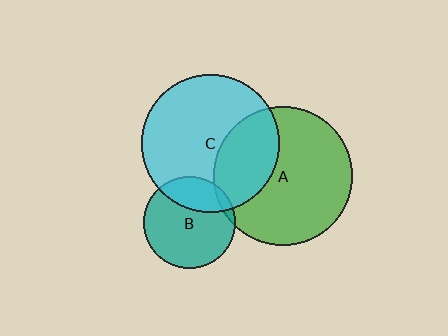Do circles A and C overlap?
Yes.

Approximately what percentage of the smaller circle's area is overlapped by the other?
Approximately 30%.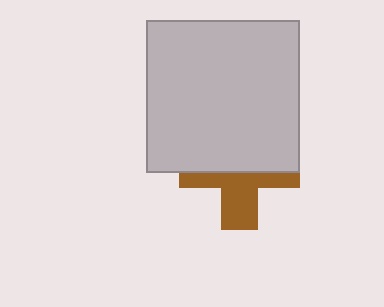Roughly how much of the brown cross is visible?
A small part of it is visible (roughly 43%).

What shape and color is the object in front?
The object in front is a light gray square.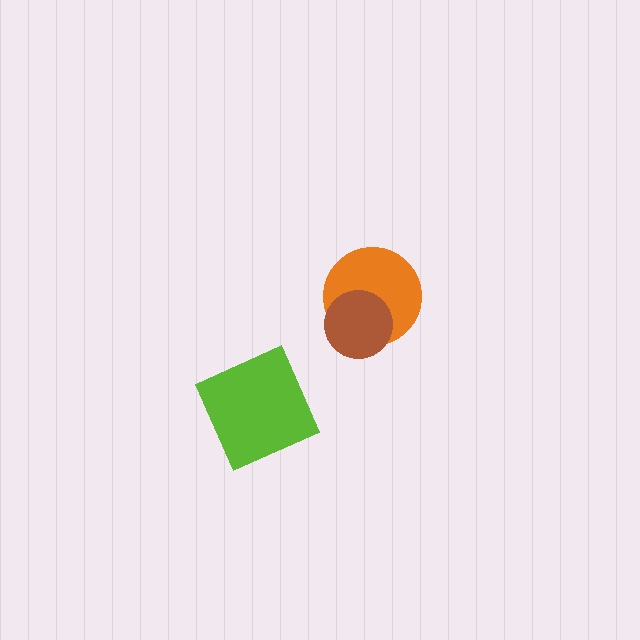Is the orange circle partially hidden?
Yes, it is partially covered by another shape.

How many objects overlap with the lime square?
0 objects overlap with the lime square.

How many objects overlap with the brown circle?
1 object overlaps with the brown circle.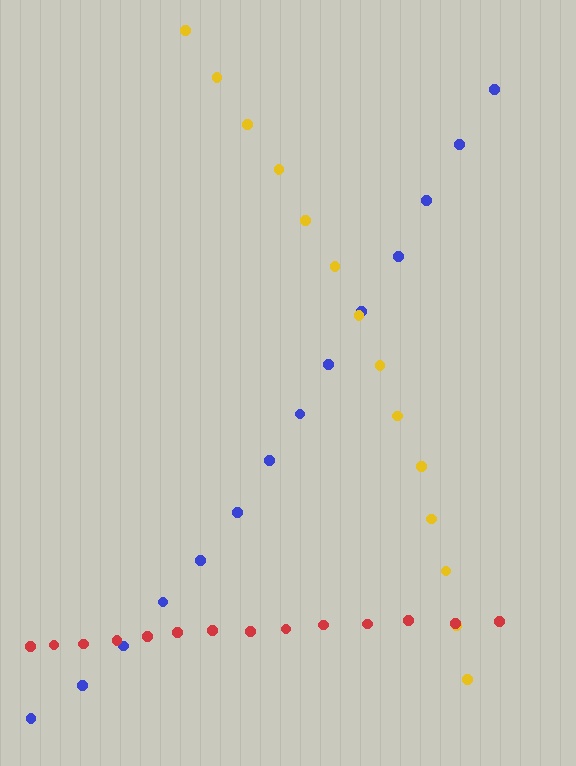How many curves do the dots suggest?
There are 3 distinct paths.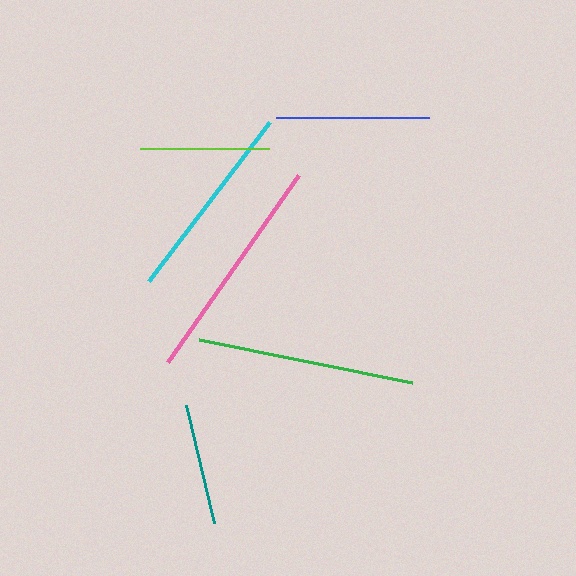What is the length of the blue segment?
The blue segment is approximately 153 pixels long.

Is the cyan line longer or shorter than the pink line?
The pink line is longer than the cyan line.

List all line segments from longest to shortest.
From longest to shortest: pink, green, cyan, blue, lime, teal.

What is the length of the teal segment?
The teal segment is approximately 122 pixels long.